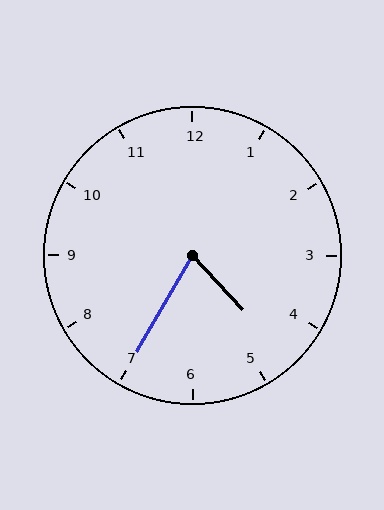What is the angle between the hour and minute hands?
Approximately 72 degrees.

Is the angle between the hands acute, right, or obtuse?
It is acute.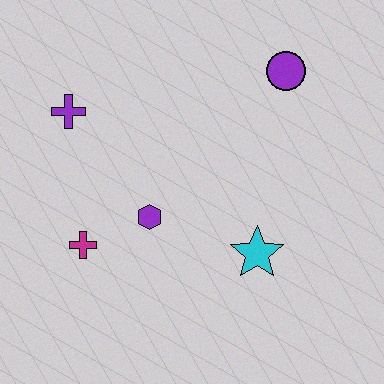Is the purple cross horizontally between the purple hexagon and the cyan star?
No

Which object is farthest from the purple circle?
The magenta cross is farthest from the purple circle.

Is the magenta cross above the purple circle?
No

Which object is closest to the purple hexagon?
The magenta cross is closest to the purple hexagon.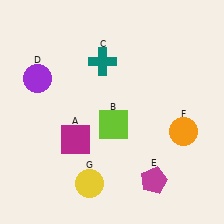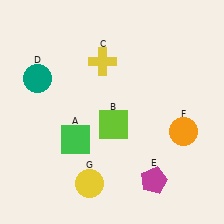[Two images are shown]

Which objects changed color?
A changed from magenta to green. C changed from teal to yellow. D changed from purple to teal.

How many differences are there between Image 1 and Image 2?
There are 3 differences between the two images.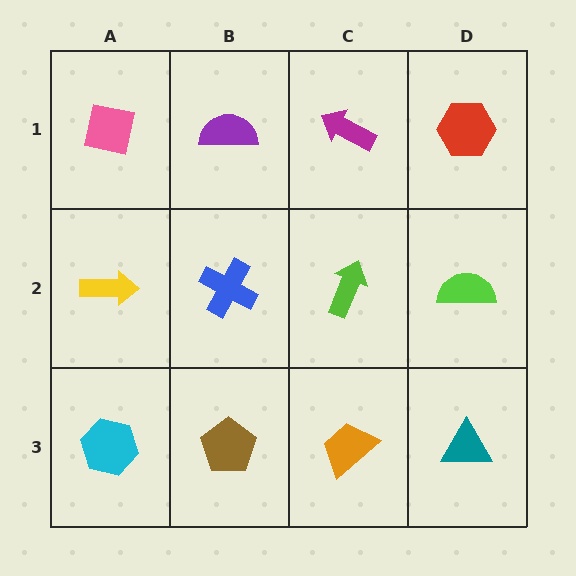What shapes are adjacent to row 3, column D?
A lime semicircle (row 2, column D), an orange trapezoid (row 3, column C).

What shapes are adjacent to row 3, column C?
A lime arrow (row 2, column C), a brown pentagon (row 3, column B), a teal triangle (row 3, column D).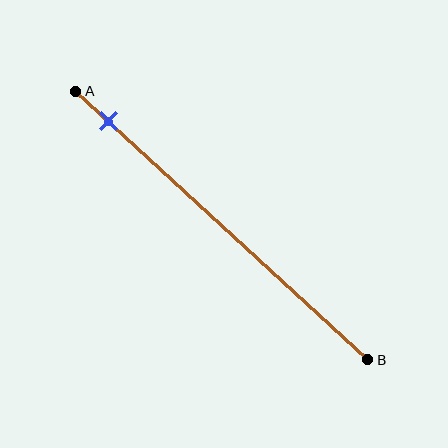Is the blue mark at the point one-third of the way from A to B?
No, the mark is at about 10% from A, not at the 33% one-third point.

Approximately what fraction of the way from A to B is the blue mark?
The blue mark is approximately 10% of the way from A to B.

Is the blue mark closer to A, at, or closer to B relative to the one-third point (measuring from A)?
The blue mark is closer to point A than the one-third point of segment AB.